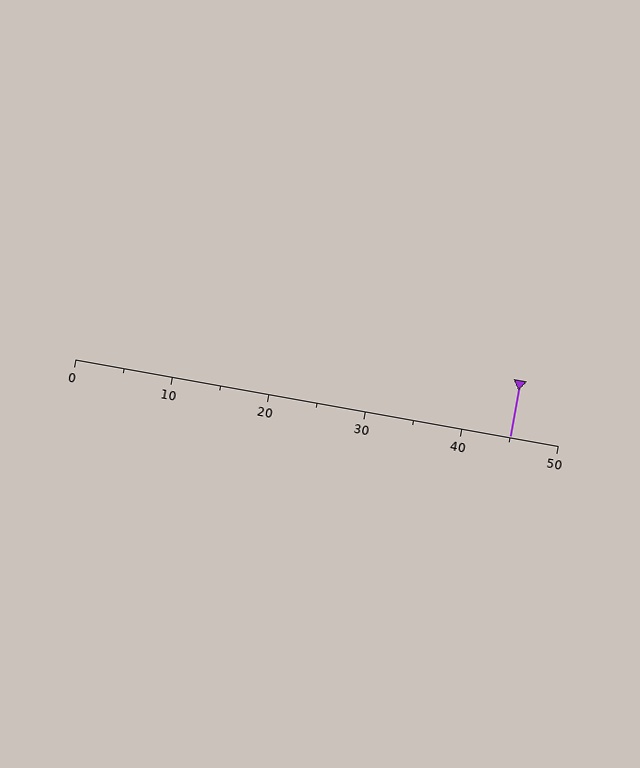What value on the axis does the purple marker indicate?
The marker indicates approximately 45.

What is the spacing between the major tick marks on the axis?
The major ticks are spaced 10 apart.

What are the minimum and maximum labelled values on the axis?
The axis runs from 0 to 50.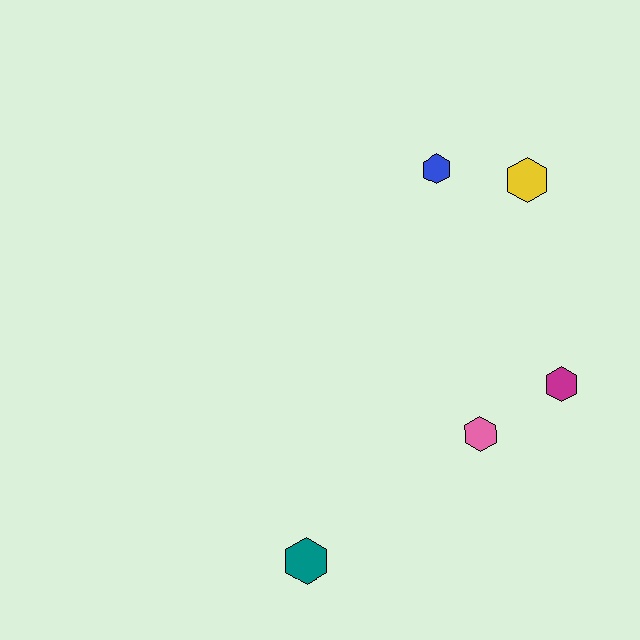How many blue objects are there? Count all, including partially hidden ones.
There is 1 blue object.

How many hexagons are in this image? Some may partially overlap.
There are 5 hexagons.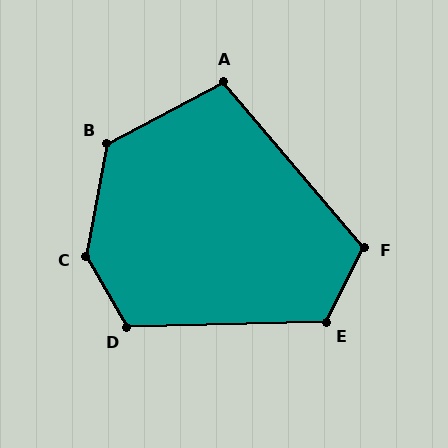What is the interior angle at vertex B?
Approximately 128 degrees (obtuse).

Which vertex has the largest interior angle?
C, at approximately 139 degrees.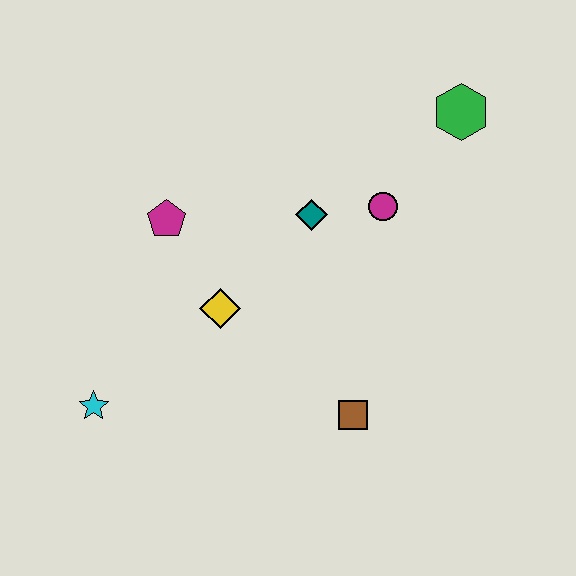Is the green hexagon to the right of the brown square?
Yes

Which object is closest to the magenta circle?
The teal diamond is closest to the magenta circle.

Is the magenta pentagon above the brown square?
Yes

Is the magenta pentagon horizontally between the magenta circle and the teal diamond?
No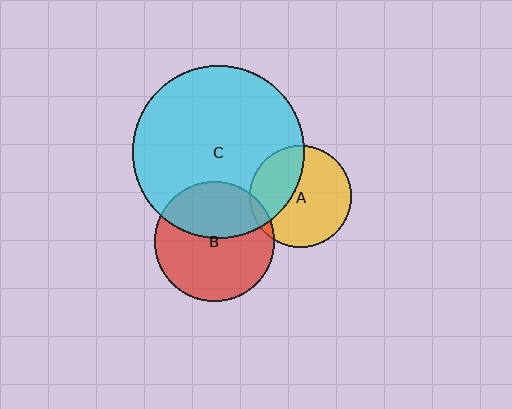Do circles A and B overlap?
Yes.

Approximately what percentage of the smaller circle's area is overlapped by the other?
Approximately 5%.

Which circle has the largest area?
Circle C (cyan).